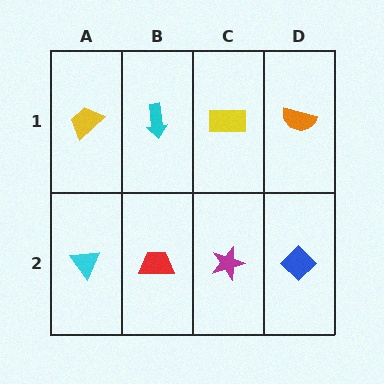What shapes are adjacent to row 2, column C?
A yellow rectangle (row 1, column C), a red trapezoid (row 2, column B), a blue diamond (row 2, column D).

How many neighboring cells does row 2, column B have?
3.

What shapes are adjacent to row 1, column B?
A red trapezoid (row 2, column B), a yellow trapezoid (row 1, column A), a yellow rectangle (row 1, column C).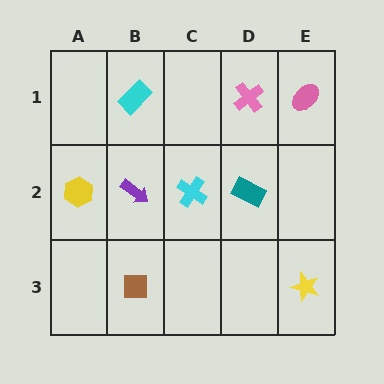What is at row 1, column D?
A pink cross.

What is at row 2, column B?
A purple arrow.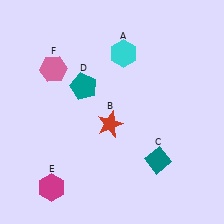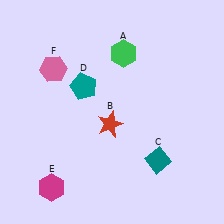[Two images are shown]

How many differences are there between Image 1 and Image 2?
There is 1 difference between the two images.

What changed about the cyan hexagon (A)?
In Image 1, A is cyan. In Image 2, it changed to green.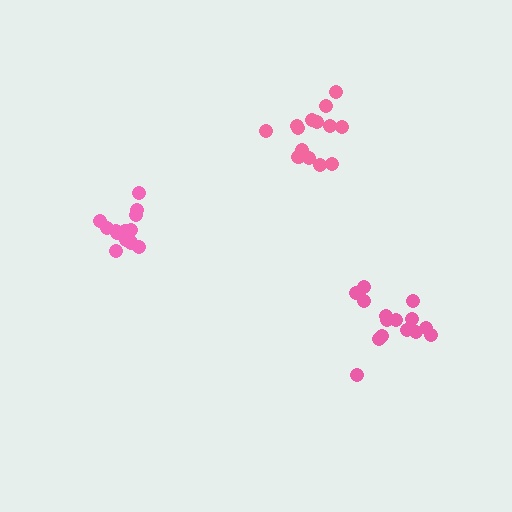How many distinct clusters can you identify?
There are 3 distinct clusters.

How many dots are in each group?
Group 1: 15 dots, Group 2: 14 dots, Group 3: 13 dots (42 total).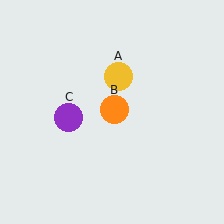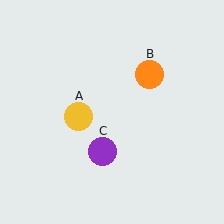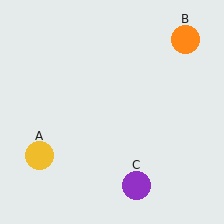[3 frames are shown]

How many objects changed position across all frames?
3 objects changed position: yellow circle (object A), orange circle (object B), purple circle (object C).